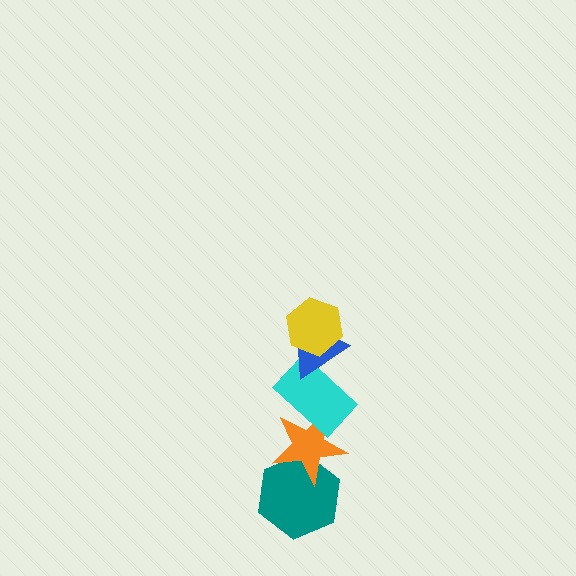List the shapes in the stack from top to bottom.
From top to bottom: the yellow hexagon, the blue triangle, the cyan rectangle, the orange star, the teal hexagon.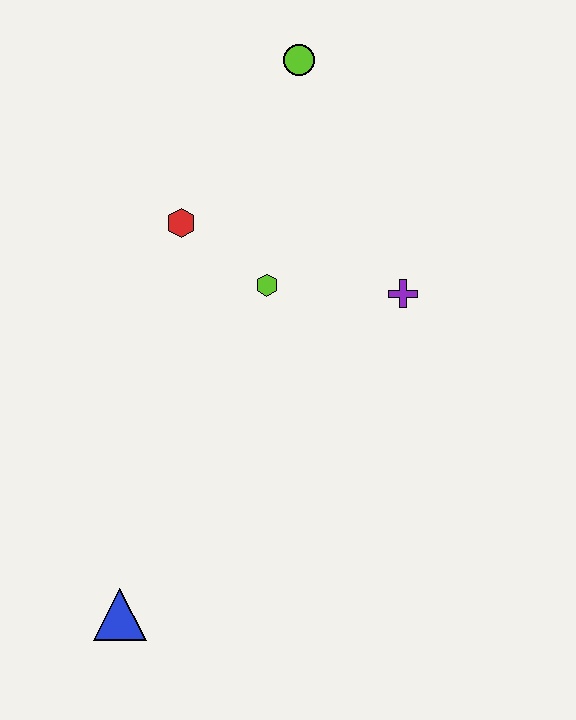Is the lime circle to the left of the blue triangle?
No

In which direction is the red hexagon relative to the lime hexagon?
The red hexagon is to the left of the lime hexagon.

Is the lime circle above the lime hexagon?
Yes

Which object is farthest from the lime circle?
The blue triangle is farthest from the lime circle.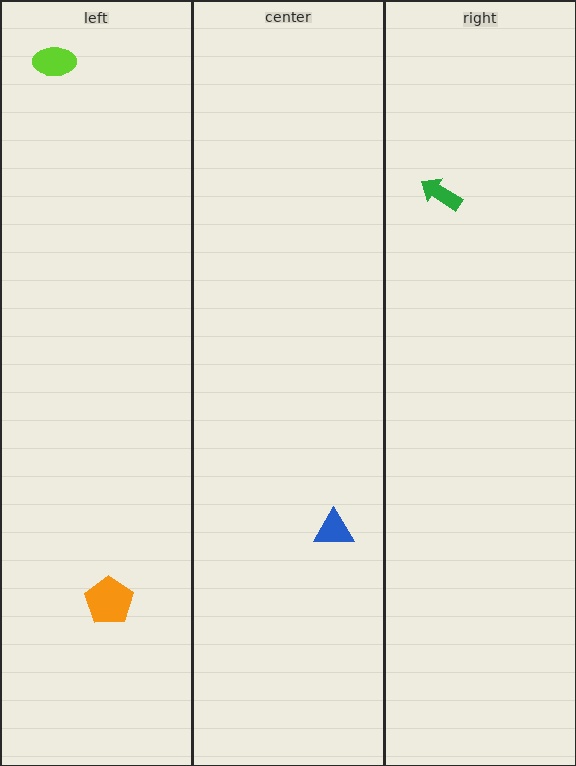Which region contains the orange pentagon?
The left region.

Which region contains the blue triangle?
The center region.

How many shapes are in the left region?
2.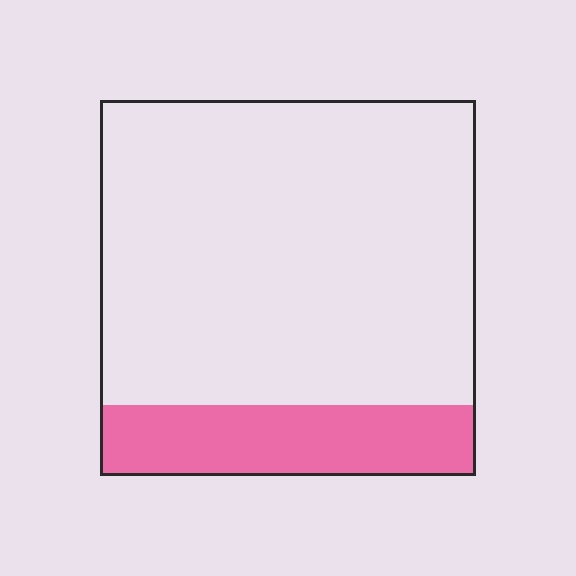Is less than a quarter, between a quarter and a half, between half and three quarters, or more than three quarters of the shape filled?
Less than a quarter.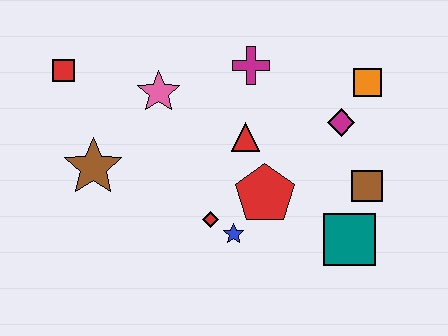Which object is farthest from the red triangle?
The red square is farthest from the red triangle.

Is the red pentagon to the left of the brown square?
Yes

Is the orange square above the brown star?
Yes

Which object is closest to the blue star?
The red diamond is closest to the blue star.